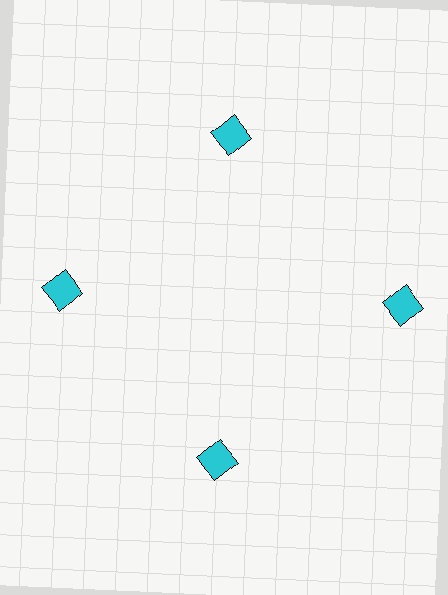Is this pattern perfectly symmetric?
No. The 4 cyan squares are arranged in a ring, but one element near the 3 o'clock position is pushed outward from the center, breaking the 4-fold rotational symmetry.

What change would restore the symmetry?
The symmetry would be restored by moving it inward, back onto the ring so that all 4 squares sit at equal angles and equal distance from the center.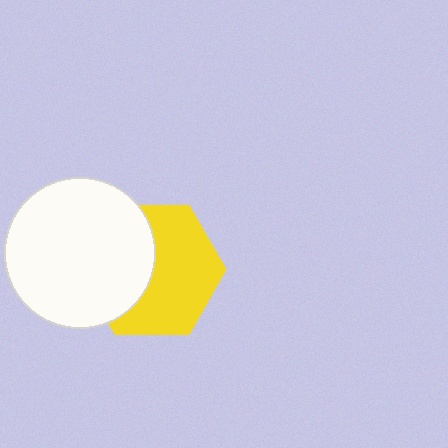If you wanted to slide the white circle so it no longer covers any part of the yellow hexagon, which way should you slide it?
Slide it left — that is the most direct way to separate the two shapes.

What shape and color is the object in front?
The object in front is a white circle.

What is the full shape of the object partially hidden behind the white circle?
The partially hidden object is a yellow hexagon.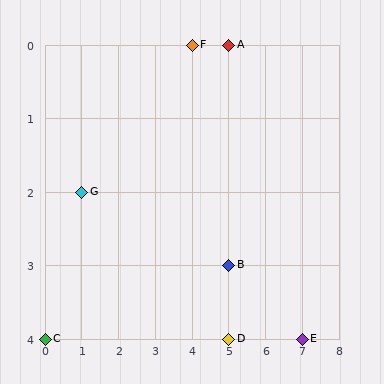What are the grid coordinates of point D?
Point D is at grid coordinates (5, 4).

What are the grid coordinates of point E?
Point E is at grid coordinates (7, 4).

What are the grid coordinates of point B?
Point B is at grid coordinates (5, 3).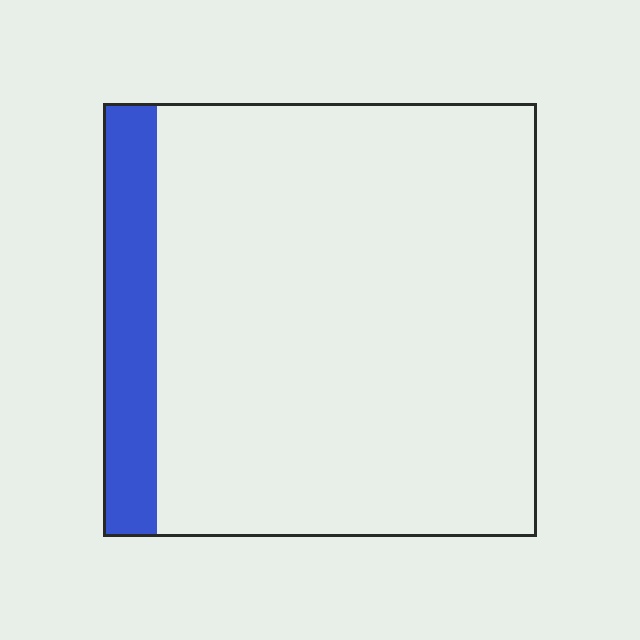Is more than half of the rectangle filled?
No.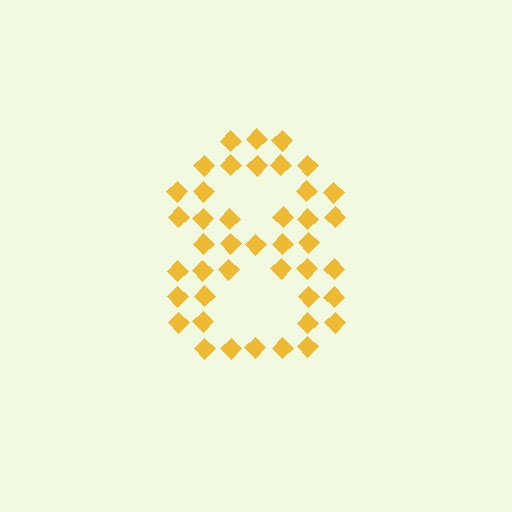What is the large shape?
The large shape is the digit 8.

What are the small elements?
The small elements are diamonds.